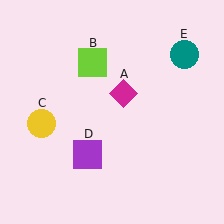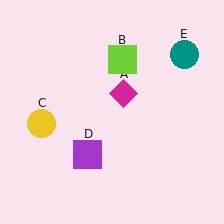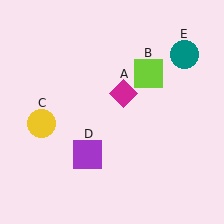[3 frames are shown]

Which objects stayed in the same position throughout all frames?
Magenta diamond (object A) and yellow circle (object C) and purple square (object D) and teal circle (object E) remained stationary.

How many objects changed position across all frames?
1 object changed position: lime square (object B).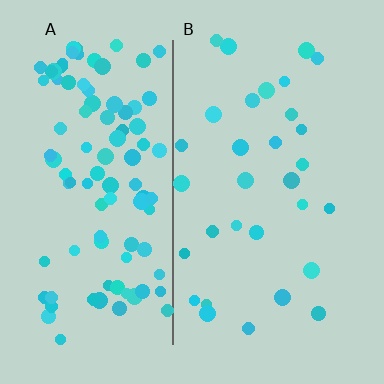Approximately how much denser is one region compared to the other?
Approximately 3.2× — region A over region B.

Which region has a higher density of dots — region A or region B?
A (the left).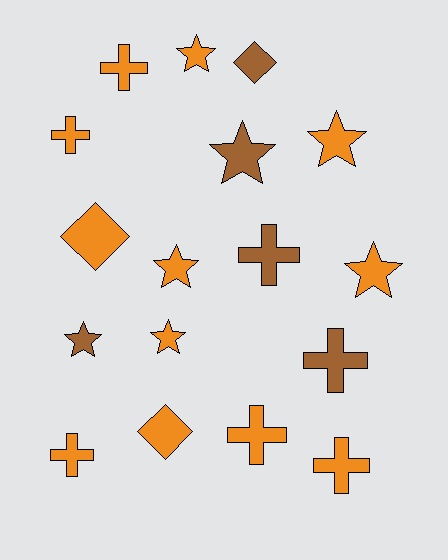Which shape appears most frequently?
Cross, with 7 objects.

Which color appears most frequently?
Orange, with 12 objects.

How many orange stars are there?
There are 5 orange stars.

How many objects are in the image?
There are 17 objects.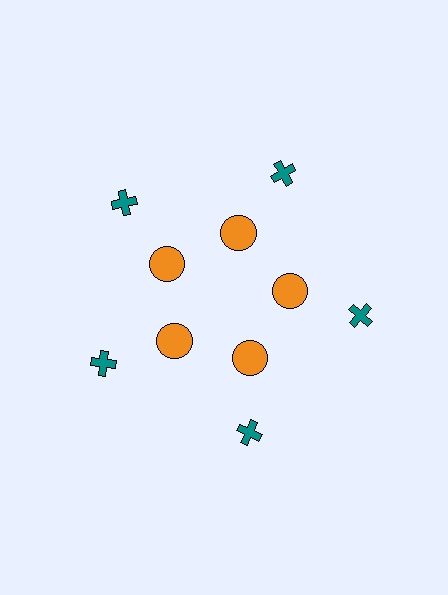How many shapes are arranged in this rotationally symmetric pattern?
There are 10 shapes, arranged in 5 groups of 2.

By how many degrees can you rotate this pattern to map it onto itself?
The pattern maps onto itself every 72 degrees of rotation.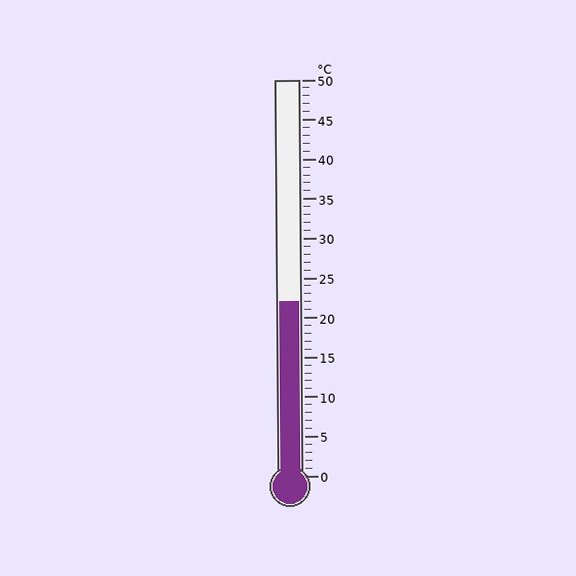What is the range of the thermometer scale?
The thermometer scale ranges from 0°C to 50°C.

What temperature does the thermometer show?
The thermometer shows approximately 22°C.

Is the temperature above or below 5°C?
The temperature is above 5°C.